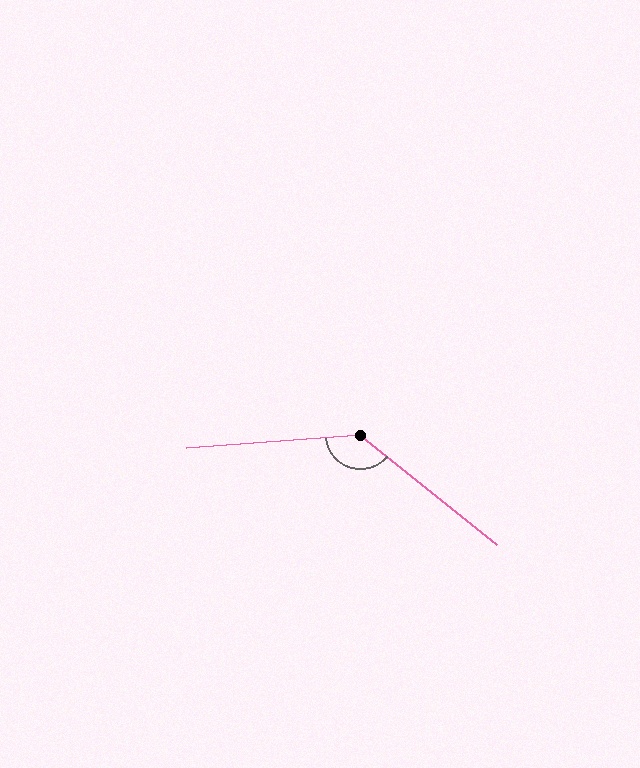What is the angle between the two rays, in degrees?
Approximately 137 degrees.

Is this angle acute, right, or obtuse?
It is obtuse.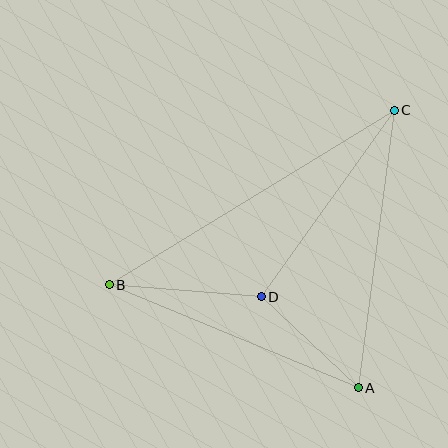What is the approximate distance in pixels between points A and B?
The distance between A and B is approximately 269 pixels.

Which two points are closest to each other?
Points A and D are closest to each other.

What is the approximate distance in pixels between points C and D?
The distance between C and D is approximately 229 pixels.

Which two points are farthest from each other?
Points B and C are farthest from each other.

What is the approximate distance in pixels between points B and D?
The distance between B and D is approximately 153 pixels.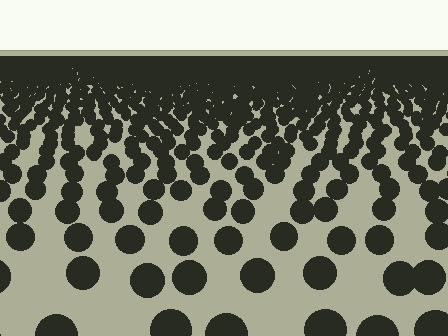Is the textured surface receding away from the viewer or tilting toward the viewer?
The surface is receding away from the viewer. Texture elements get smaller and denser toward the top.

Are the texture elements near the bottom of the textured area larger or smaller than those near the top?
Larger. Near the bottom, elements are closer to the viewer and appear at a bigger on-screen size.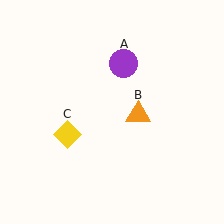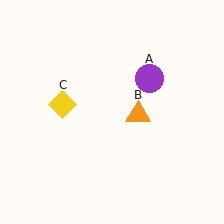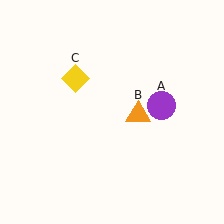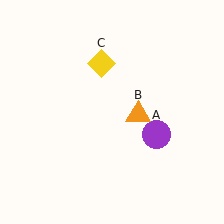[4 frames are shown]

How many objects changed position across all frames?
2 objects changed position: purple circle (object A), yellow diamond (object C).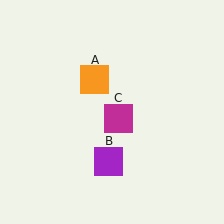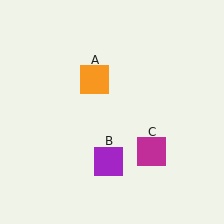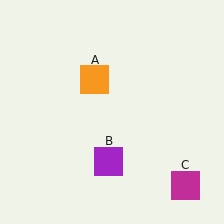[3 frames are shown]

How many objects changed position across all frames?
1 object changed position: magenta square (object C).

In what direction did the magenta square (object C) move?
The magenta square (object C) moved down and to the right.